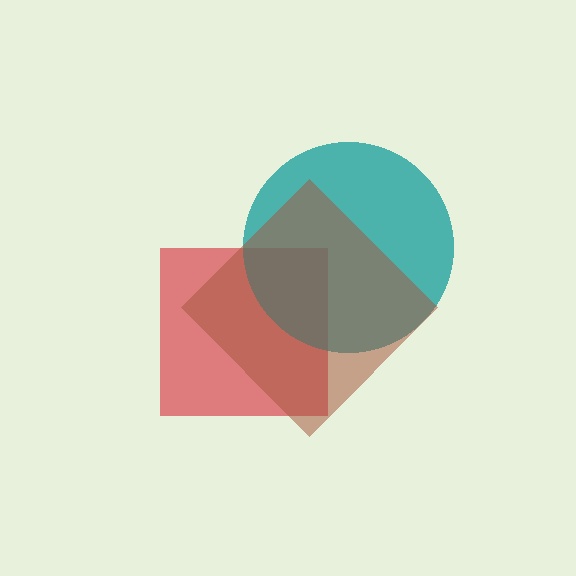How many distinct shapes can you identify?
There are 3 distinct shapes: a red square, a teal circle, a brown diamond.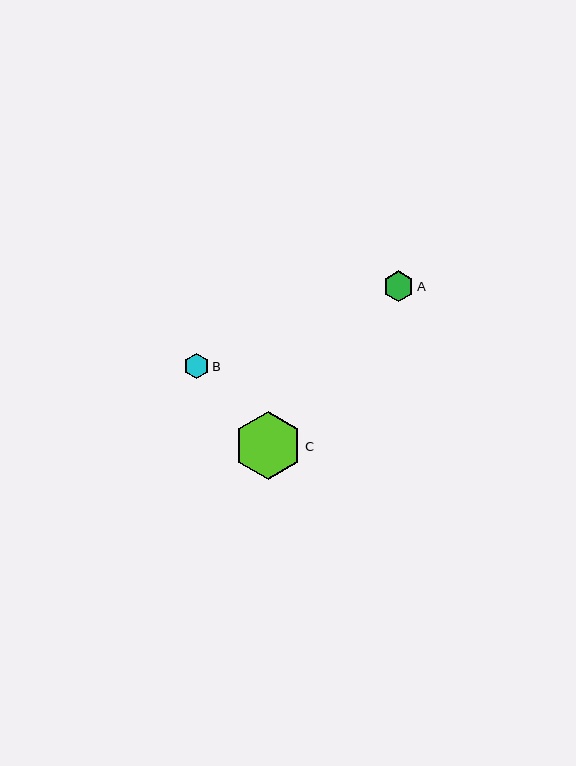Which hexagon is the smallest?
Hexagon B is the smallest with a size of approximately 25 pixels.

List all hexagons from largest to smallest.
From largest to smallest: C, A, B.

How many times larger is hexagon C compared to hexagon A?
Hexagon C is approximately 2.2 times the size of hexagon A.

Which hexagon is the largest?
Hexagon C is the largest with a size of approximately 68 pixels.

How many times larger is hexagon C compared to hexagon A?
Hexagon C is approximately 2.2 times the size of hexagon A.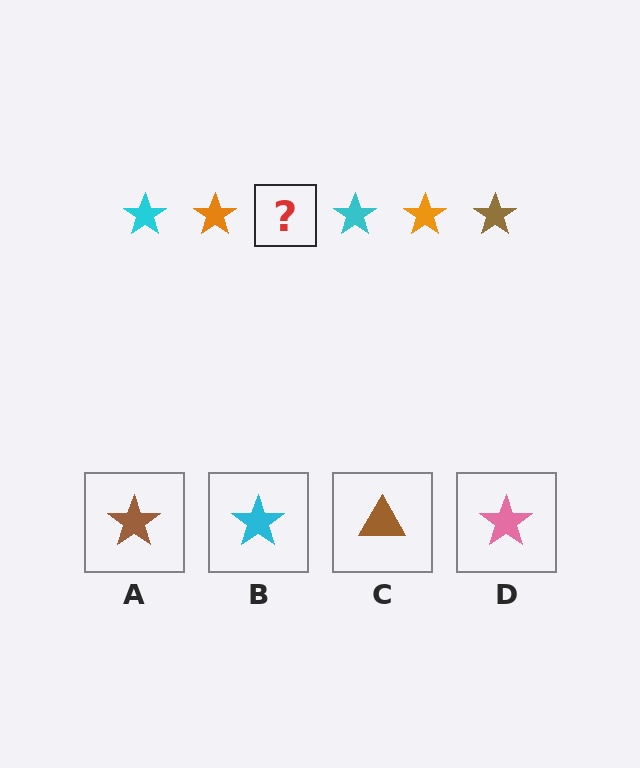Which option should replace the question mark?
Option A.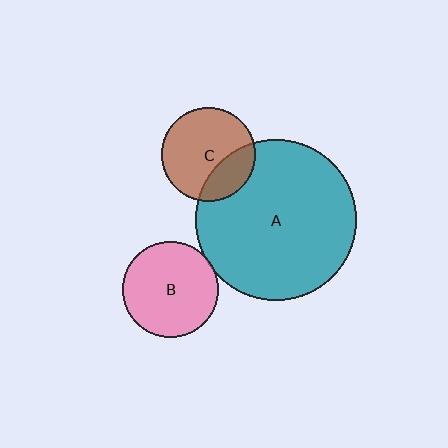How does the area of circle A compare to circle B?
Approximately 2.8 times.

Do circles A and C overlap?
Yes.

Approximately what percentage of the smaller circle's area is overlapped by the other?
Approximately 25%.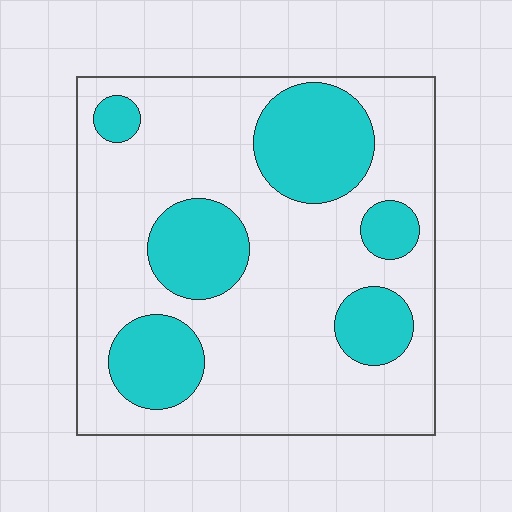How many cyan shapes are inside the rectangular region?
6.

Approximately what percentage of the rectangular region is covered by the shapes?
Approximately 30%.